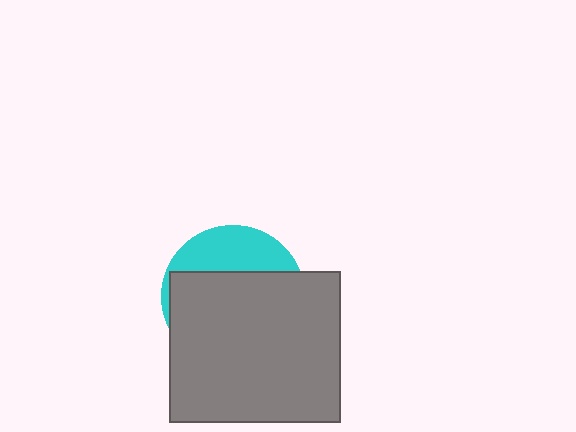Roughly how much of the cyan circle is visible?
A small part of it is visible (roughly 30%).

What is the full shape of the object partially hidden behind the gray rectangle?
The partially hidden object is a cyan circle.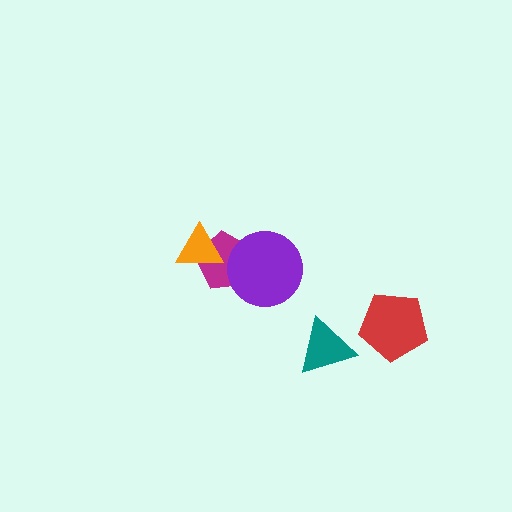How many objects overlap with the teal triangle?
0 objects overlap with the teal triangle.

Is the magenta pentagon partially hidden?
Yes, it is partially covered by another shape.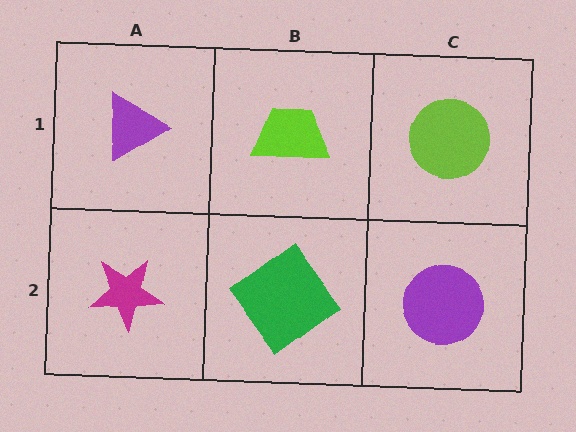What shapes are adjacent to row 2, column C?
A lime circle (row 1, column C), a green diamond (row 2, column B).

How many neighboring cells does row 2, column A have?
2.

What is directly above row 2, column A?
A purple triangle.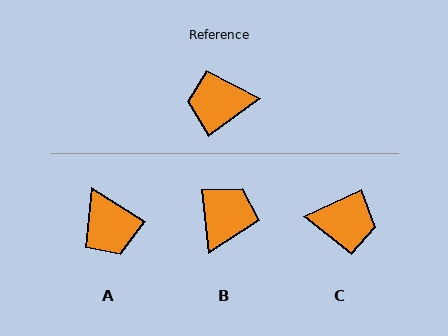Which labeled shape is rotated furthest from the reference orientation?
C, about 169 degrees away.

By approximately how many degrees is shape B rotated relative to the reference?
Approximately 119 degrees clockwise.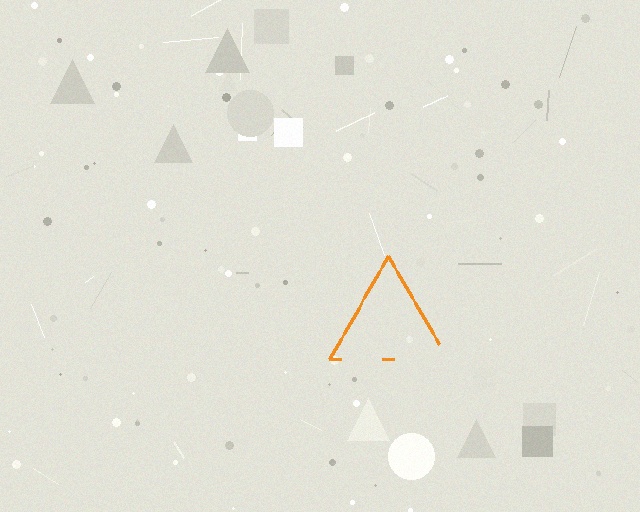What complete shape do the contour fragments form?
The contour fragments form a triangle.